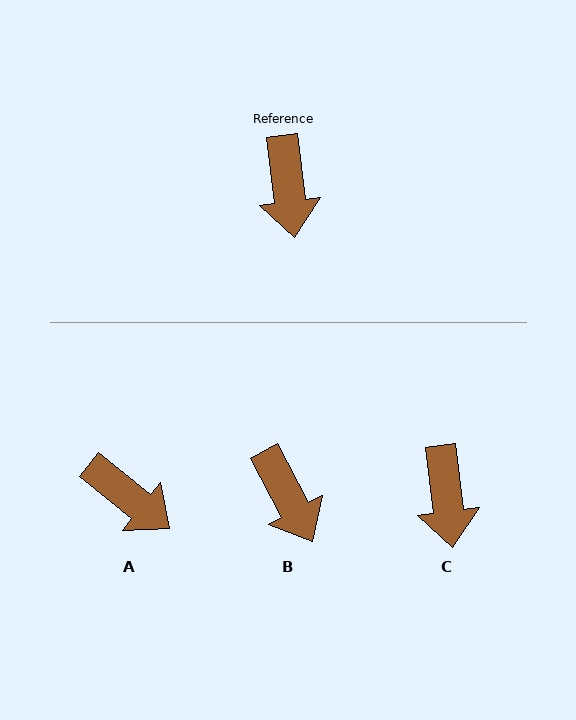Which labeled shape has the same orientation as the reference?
C.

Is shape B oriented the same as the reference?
No, it is off by about 21 degrees.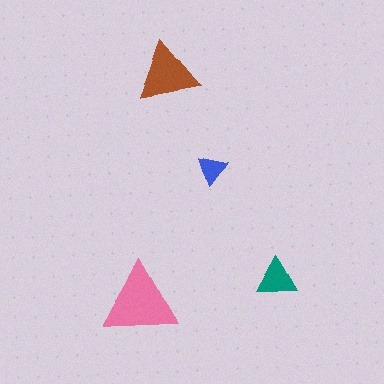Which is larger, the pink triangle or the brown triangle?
The pink one.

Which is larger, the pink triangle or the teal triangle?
The pink one.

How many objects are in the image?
There are 4 objects in the image.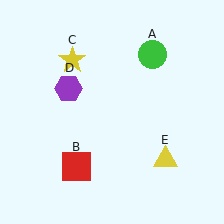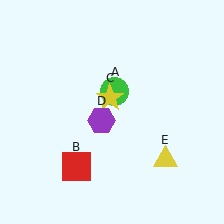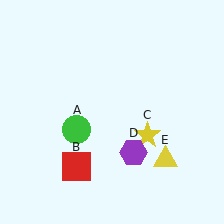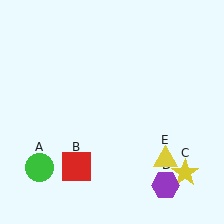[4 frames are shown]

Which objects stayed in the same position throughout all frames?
Red square (object B) and yellow triangle (object E) remained stationary.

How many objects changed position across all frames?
3 objects changed position: green circle (object A), yellow star (object C), purple hexagon (object D).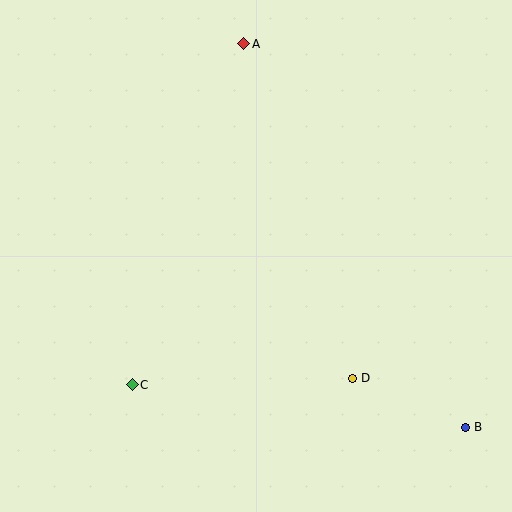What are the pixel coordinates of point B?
Point B is at (466, 427).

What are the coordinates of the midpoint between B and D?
The midpoint between B and D is at (409, 403).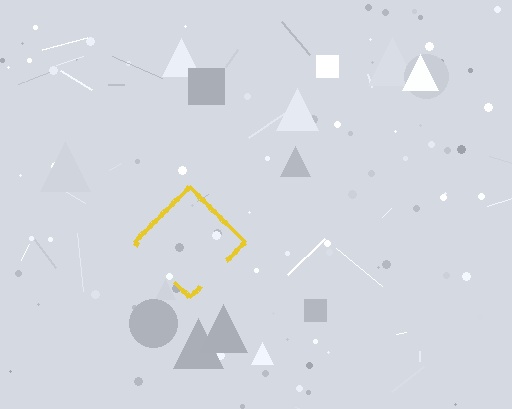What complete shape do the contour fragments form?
The contour fragments form a diamond.